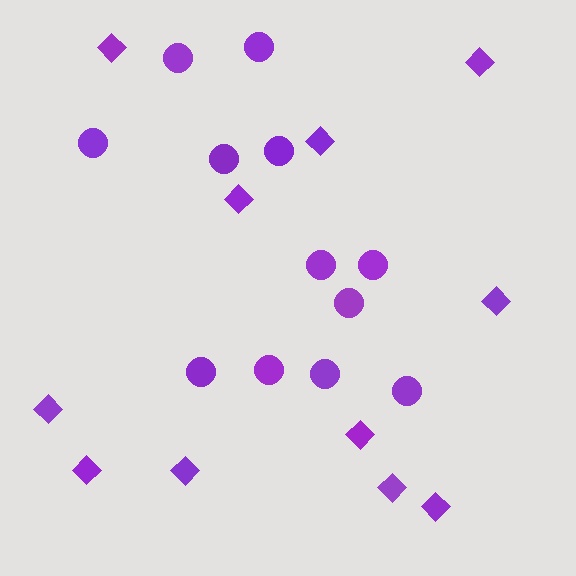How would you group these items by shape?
There are 2 groups: one group of circles (12) and one group of diamonds (11).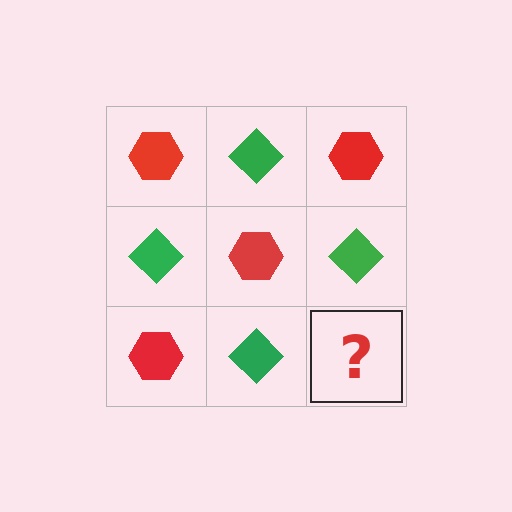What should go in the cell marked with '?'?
The missing cell should contain a red hexagon.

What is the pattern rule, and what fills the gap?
The rule is that it alternates red hexagon and green diamond in a checkerboard pattern. The gap should be filled with a red hexagon.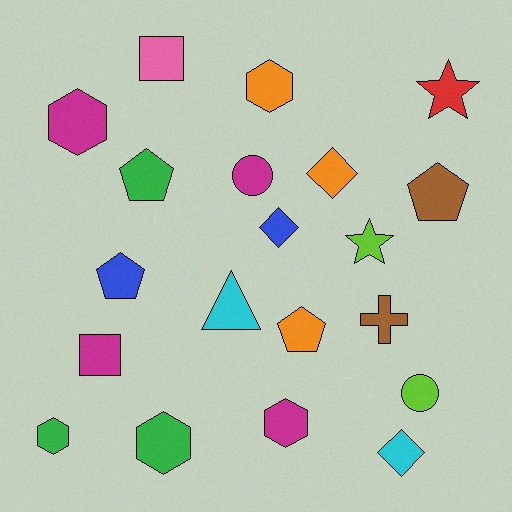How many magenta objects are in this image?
There are 4 magenta objects.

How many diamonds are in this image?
There are 3 diamonds.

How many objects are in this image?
There are 20 objects.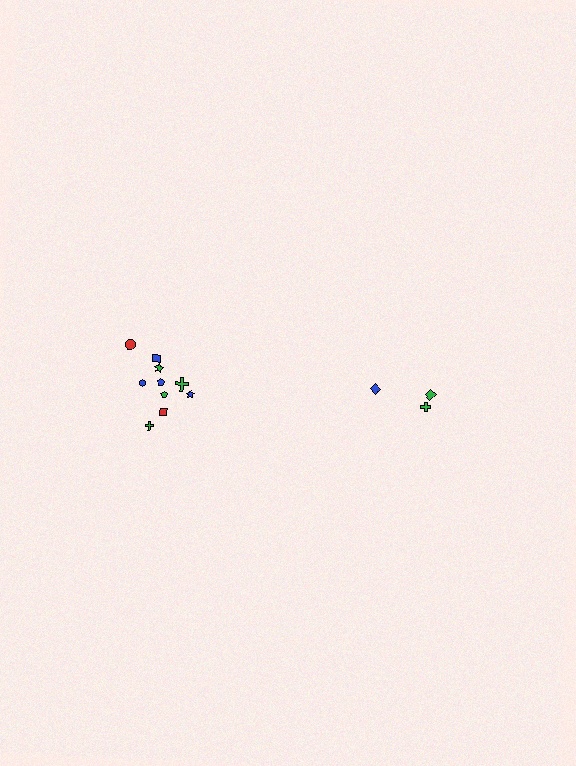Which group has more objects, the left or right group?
The left group.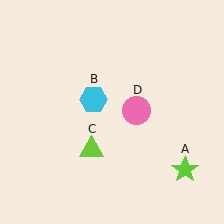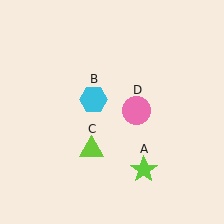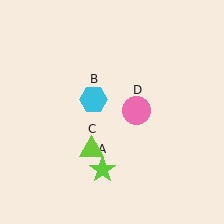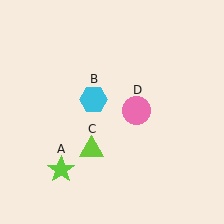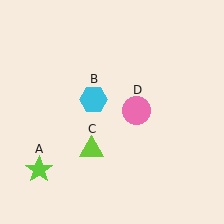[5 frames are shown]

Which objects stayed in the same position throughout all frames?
Cyan hexagon (object B) and lime triangle (object C) and pink circle (object D) remained stationary.